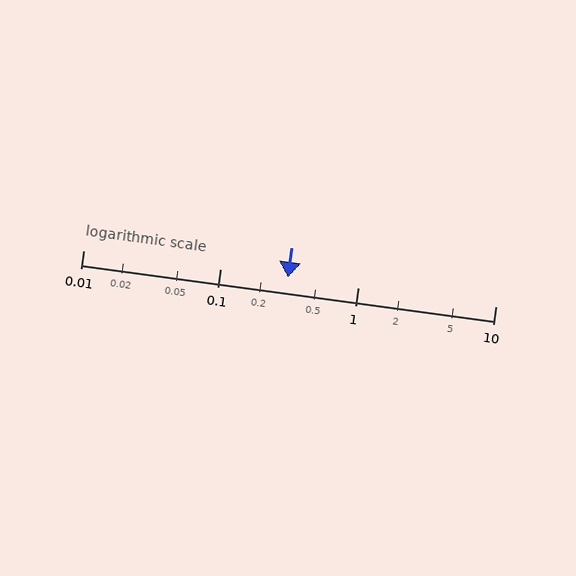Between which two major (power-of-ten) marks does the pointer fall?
The pointer is between 0.1 and 1.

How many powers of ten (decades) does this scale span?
The scale spans 3 decades, from 0.01 to 10.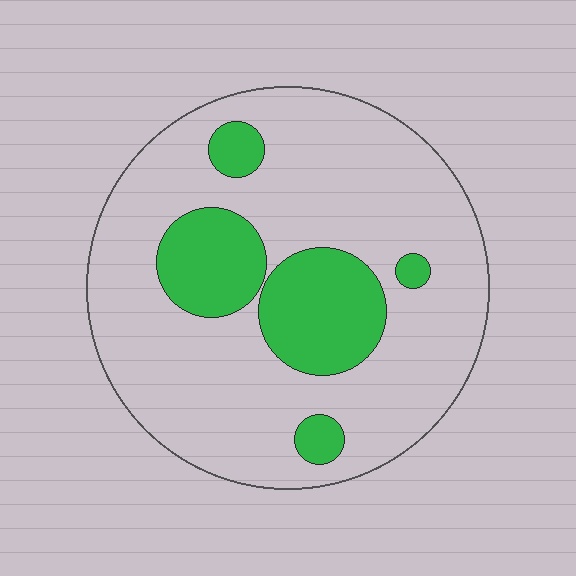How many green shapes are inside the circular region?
5.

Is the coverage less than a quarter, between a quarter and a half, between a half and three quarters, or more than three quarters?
Less than a quarter.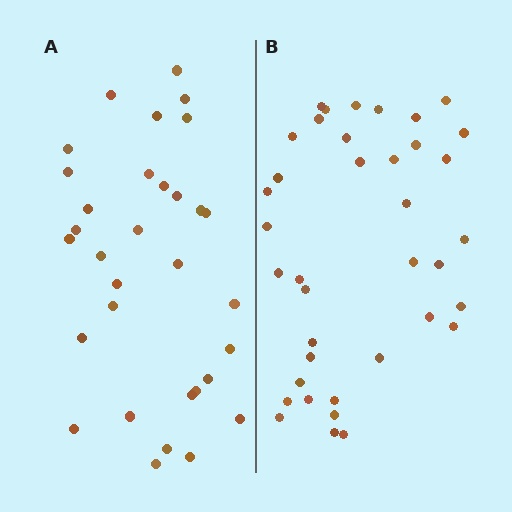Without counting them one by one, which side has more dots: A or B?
Region B (the right region) has more dots.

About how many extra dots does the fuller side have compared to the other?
Region B has about 6 more dots than region A.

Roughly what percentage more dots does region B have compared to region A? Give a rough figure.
About 20% more.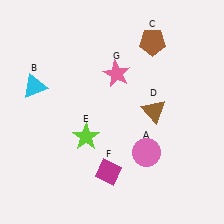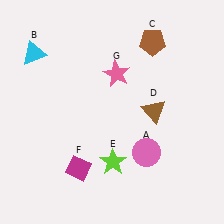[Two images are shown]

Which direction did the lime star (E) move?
The lime star (E) moved right.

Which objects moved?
The objects that moved are: the cyan triangle (B), the lime star (E), the magenta diamond (F).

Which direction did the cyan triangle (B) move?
The cyan triangle (B) moved up.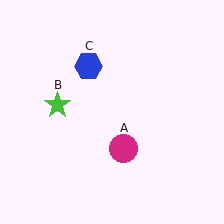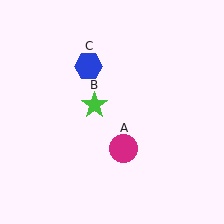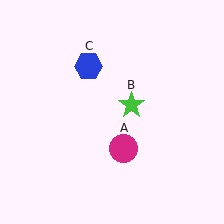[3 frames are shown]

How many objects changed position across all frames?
1 object changed position: green star (object B).